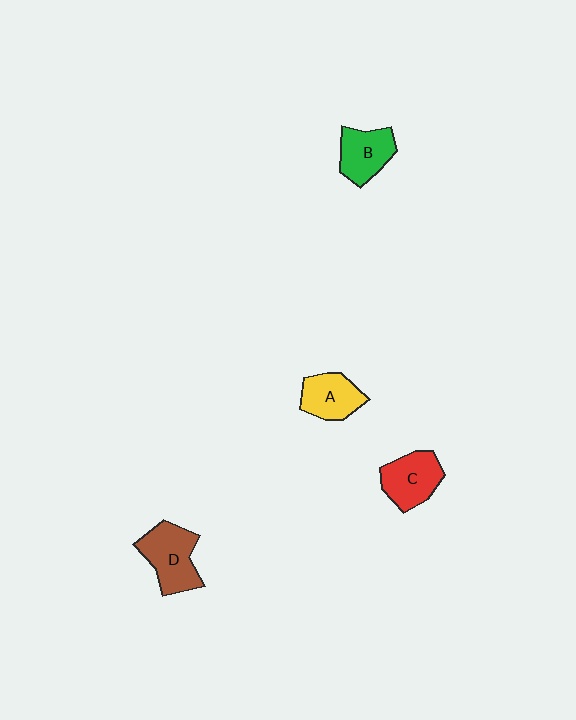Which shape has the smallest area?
Shape A (yellow).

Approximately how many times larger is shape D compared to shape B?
Approximately 1.2 times.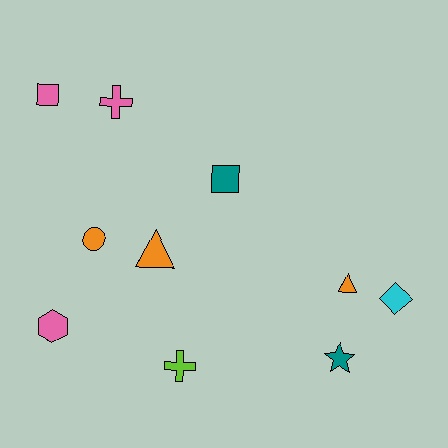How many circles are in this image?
There is 1 circle.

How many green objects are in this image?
There are no green objects.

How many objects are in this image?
There are 10 objects.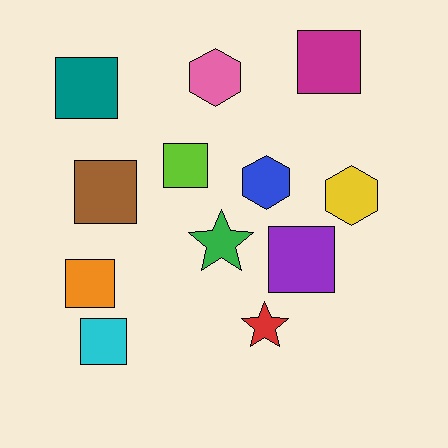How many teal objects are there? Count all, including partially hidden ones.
There is 1 teal object.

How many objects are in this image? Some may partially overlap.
There are 12 objects.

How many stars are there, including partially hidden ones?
There are 2 stars.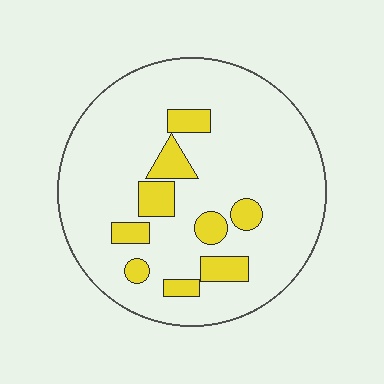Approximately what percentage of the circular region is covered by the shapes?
Approximately 15%.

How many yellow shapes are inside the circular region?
9.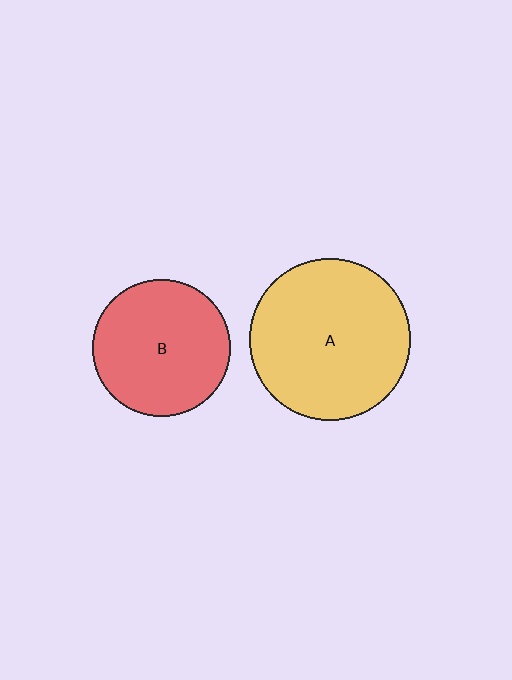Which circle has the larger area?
Circle A (yellow).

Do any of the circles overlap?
No, none of the circles overlap.